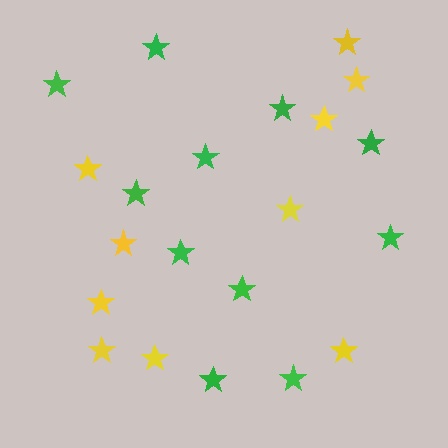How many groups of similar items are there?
There are 2 groups: one group of green stars (11) and one group of yellow stars (10).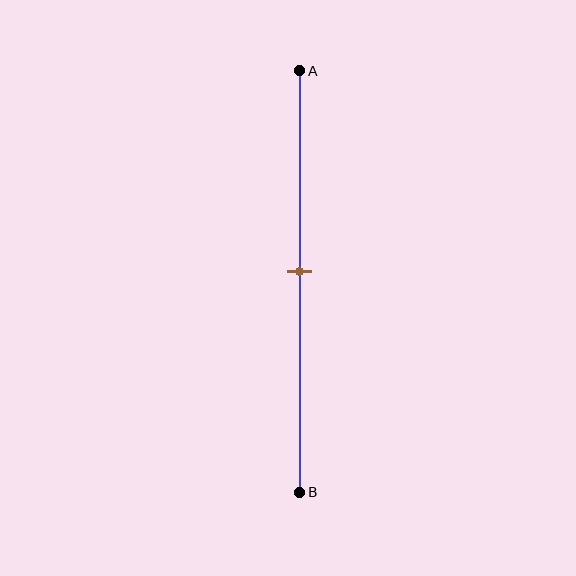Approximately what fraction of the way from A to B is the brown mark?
The brown mark is approximately 50% of the way from A to B.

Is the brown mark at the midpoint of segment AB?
Yes, the mark is approximately at the midpoint.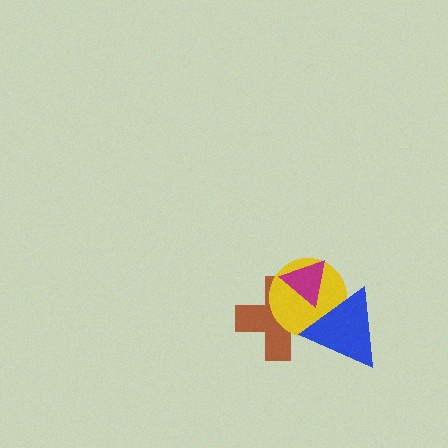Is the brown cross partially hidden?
Yes, it is partially covered by another shape.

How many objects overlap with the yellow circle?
3 objects overlap with the yellow circle.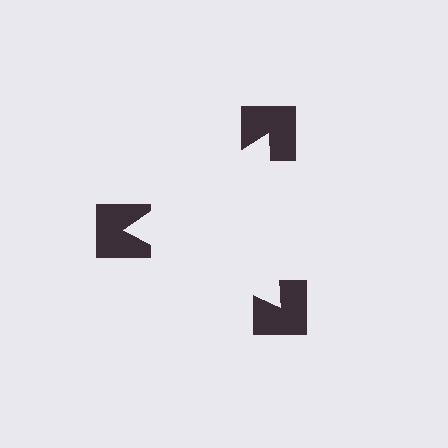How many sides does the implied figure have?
3 sides.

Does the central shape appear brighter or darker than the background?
It typically appears slightly brighter than the background, even though no actual brightness change is drawn.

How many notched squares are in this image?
There are 3 — one at each vertex of the illusory triangle.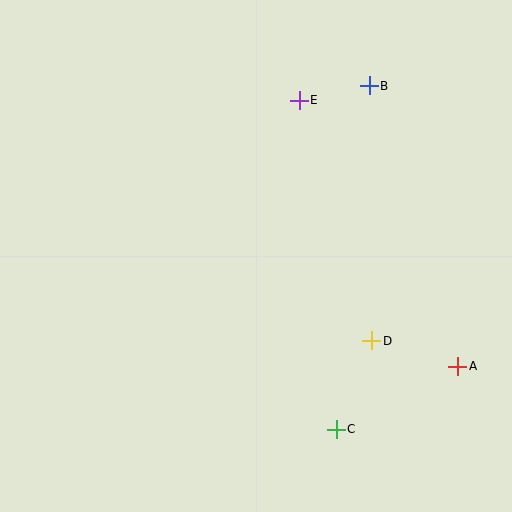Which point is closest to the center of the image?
Point D at (372, 341) is closest to the center.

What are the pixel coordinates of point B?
Point B is at (369, 86).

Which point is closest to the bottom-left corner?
Point C is closest to the bottom-left corner.